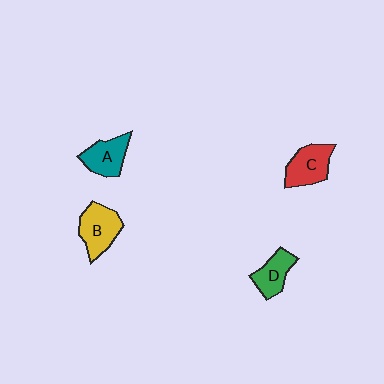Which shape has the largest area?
Shape B (yellow).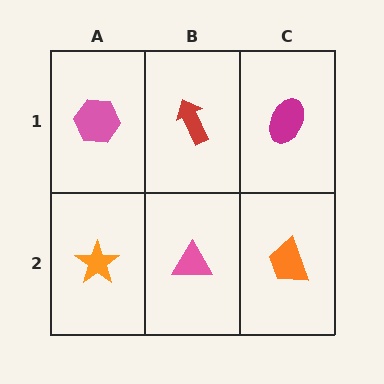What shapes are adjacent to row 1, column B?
A pink triangle (row 2, column B), a pink hexagon (row 1, column A), a magenta ellipse (row 1, column C).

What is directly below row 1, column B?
A pink triangle.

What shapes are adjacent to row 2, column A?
A pink hexagon (row 1, column A), a pink triangle (row 2, column B).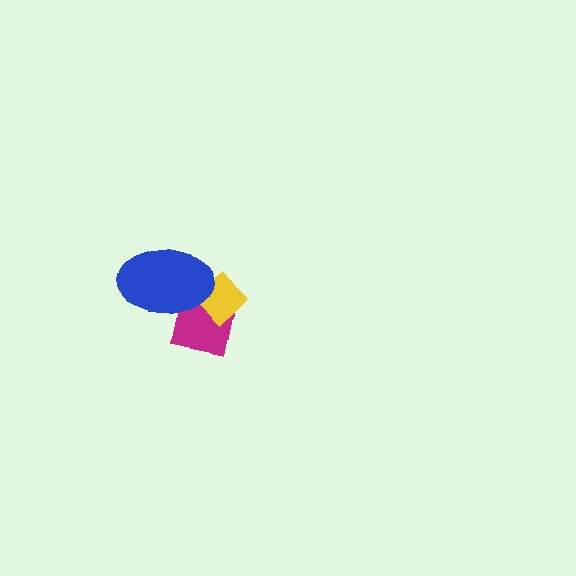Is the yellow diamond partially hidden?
Yes, it is partially covered by another shape.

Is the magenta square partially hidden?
Yes, it is partially covered by another shape.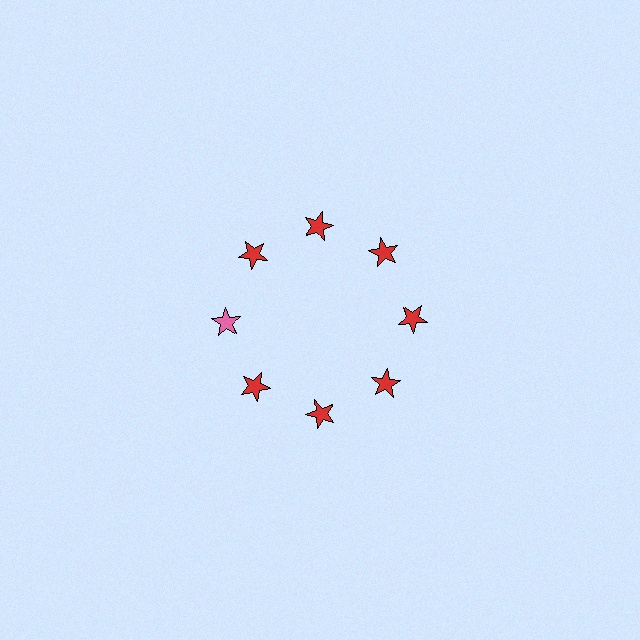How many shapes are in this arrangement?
There are 8 shapes arranged in a ring pattern.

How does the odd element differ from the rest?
It has a different color: pink instead of red.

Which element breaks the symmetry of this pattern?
The pink star at roughly the 9 o'clock position breaks the symmetry. All other shapes are red stars.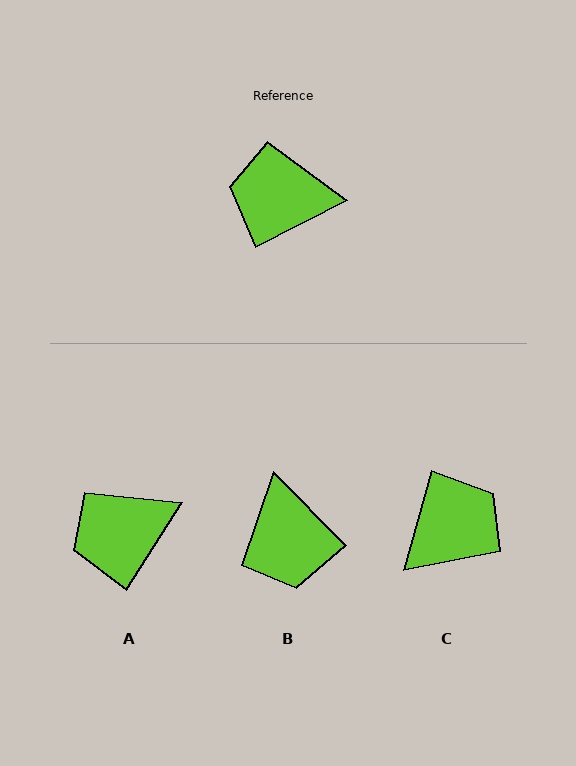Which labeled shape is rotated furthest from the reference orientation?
C, about 133 degrees away.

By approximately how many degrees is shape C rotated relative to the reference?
Approximately 133 degrees clockwise.